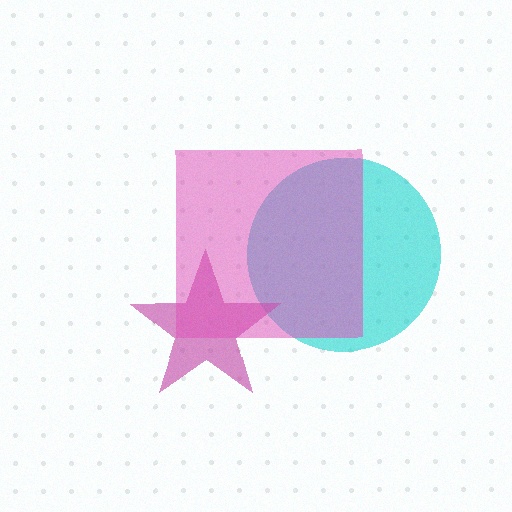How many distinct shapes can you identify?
There are 3 distinct shapes: a cyan circle, a magenta star, a pink square.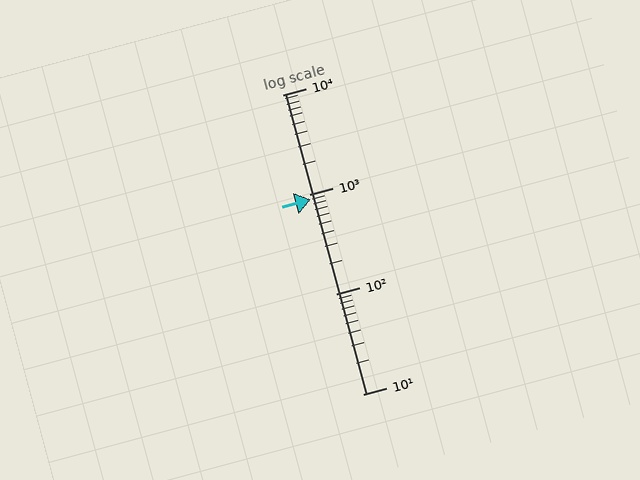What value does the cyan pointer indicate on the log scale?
The pointer indicates approximately 900.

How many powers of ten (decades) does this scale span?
The scale spans 3 decades, from 10 to 10000.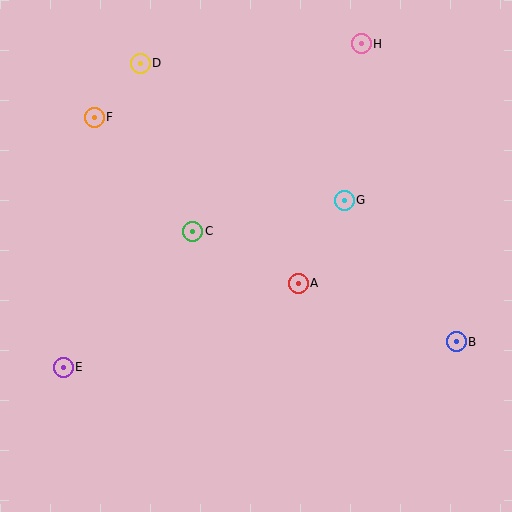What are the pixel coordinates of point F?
Point F is at (94, 117).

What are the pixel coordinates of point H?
Point H is at (361, 44).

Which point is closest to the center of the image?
Point A at (298, 283) is closest to the center.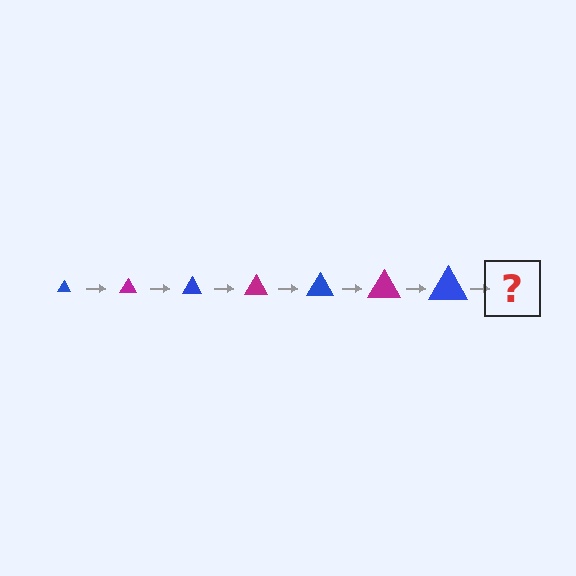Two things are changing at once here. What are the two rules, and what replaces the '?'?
The two rules are that the triangle grows larger each step and the color cycles through blue and magenta. The '?' should be a magenta triangle, larger than the previous one.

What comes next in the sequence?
The next element should be a magenta triangle, larger than the previous one.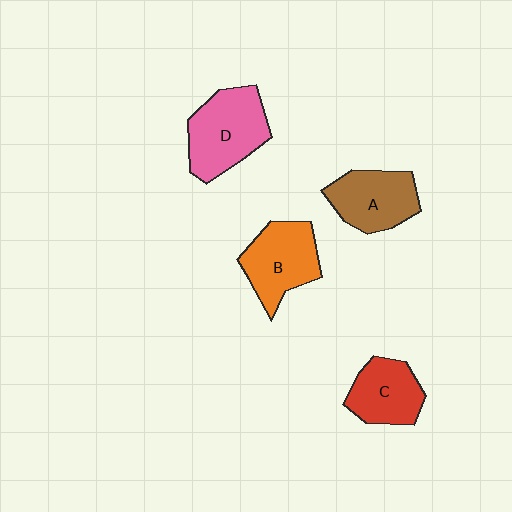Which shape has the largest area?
Shape D (pink).